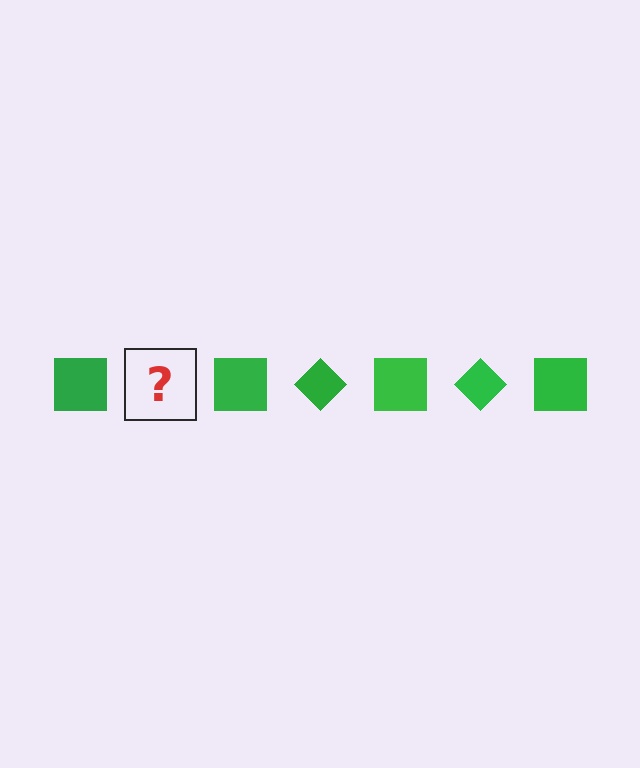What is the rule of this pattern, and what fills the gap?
The rule is that the pattern cycles through square, diamond shapes in green. The gap should be filled with a green diamond.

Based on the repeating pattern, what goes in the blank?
The blank should be a green diamond.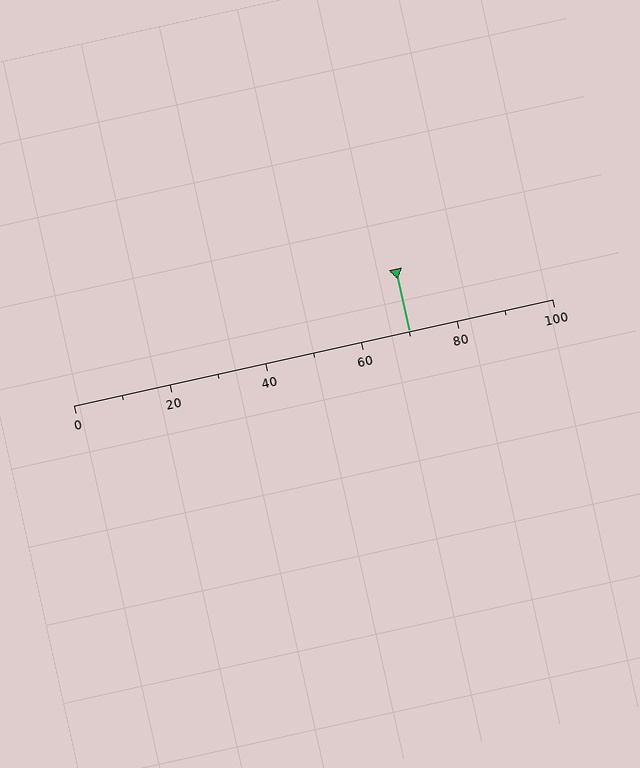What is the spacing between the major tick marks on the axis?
The major ticks are spaced 20 apart.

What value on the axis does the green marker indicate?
The marker indicates approximately 70.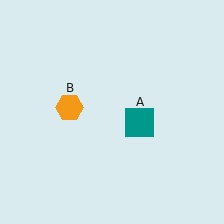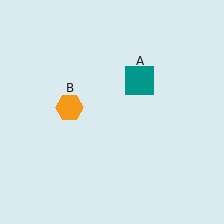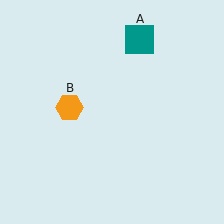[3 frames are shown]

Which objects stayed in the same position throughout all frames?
Orange hexagon (object B) remained stationary.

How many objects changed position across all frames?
1 object changed position: teal square (object A).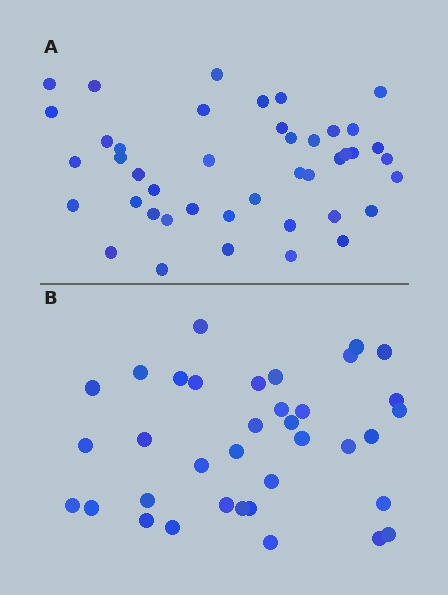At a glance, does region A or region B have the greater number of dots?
Region A (the top region) has more dots.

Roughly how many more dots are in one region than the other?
Region A has roughly 8 or so more dots than region B.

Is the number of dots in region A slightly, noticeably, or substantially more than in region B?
Region A has only slightly more — the two regions are fairly close. The ratio is roughly 1.2 to 1.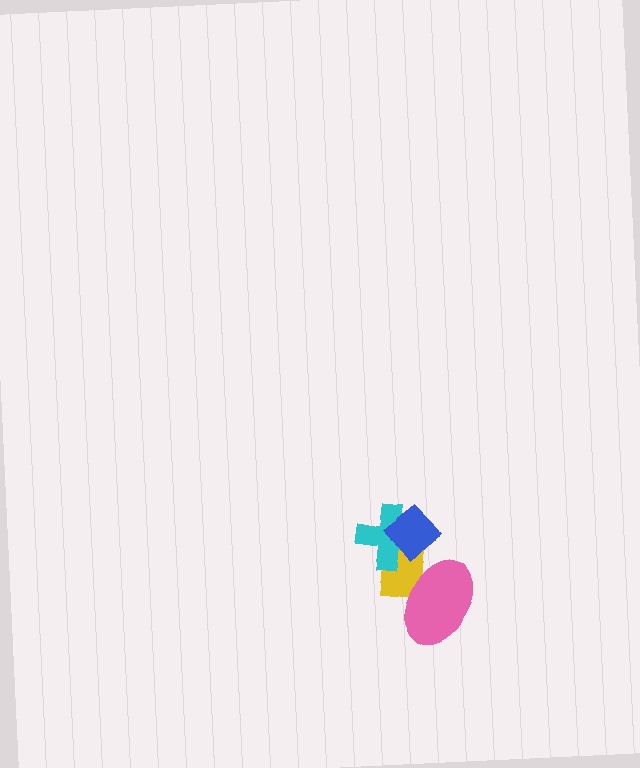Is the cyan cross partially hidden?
Yes, it is partially covered by another shape.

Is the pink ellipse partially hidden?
No, no other shape covers it.